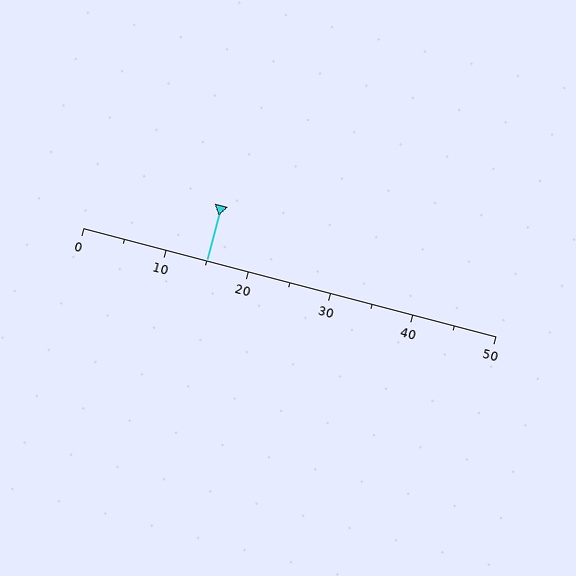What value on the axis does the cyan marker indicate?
The marker indicates approximately 15.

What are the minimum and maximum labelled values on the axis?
The axis runs from 0 to 50.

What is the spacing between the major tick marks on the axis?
The major ticks are spaced 10 apart.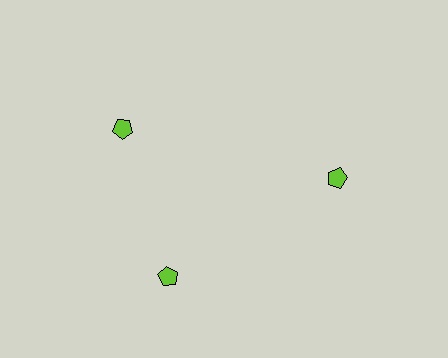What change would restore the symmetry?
The symmetry would be restored by rotating it back into even spacing with its neighbors so that all 3 pentagons sit at equal angles and equal distance from the center.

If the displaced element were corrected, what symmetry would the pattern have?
It would have 3-fold rotational symmetry — the pattern would map onto itself every 120 degrees.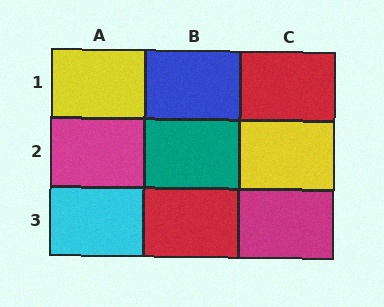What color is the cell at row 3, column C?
Magenta.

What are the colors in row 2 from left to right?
Magenta, teal, yellow.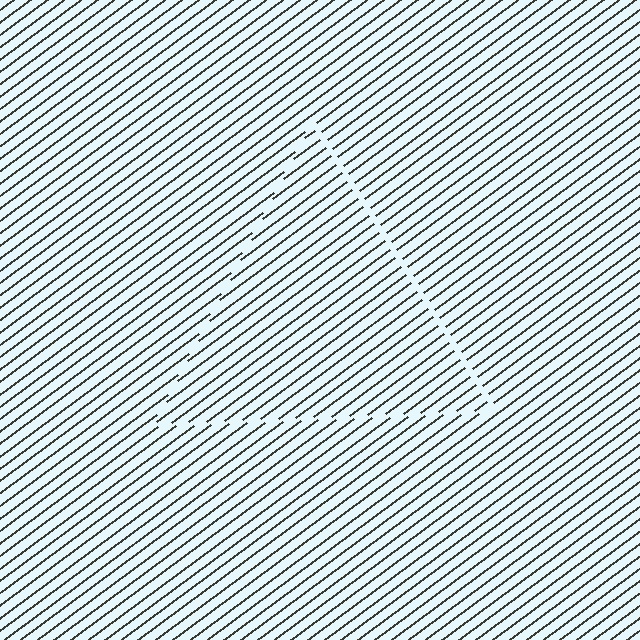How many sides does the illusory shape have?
3 sides — the line-ends trace a triangle.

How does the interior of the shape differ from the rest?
The interior of the shape contains the same grating, shifted by half a period — the contour is defined by the phase discontinuity where line-ends from the inner and outer gratings abut.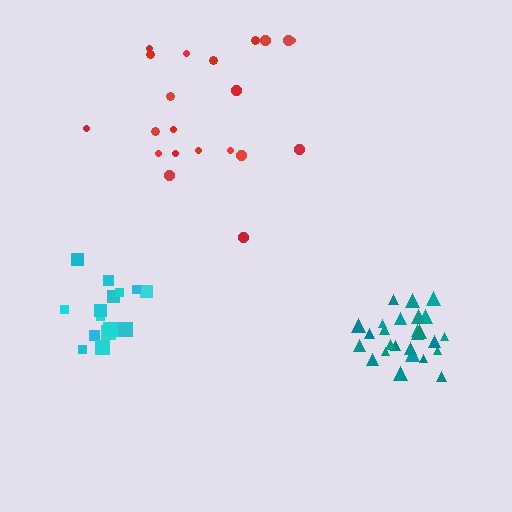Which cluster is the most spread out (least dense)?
Red.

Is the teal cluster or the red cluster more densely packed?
Teal.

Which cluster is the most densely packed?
Teal.